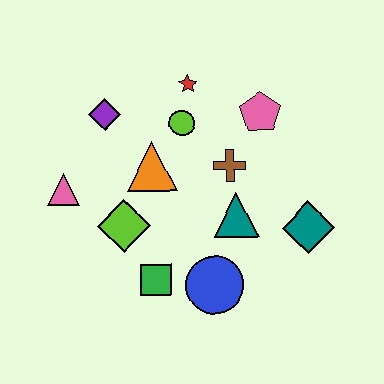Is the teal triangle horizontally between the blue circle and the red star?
No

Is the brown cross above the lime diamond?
Yes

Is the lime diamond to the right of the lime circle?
No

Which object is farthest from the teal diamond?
The pink triangle is farthest from the teal diamond.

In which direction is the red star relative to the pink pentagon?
The red star is to the left of the pink pentagon.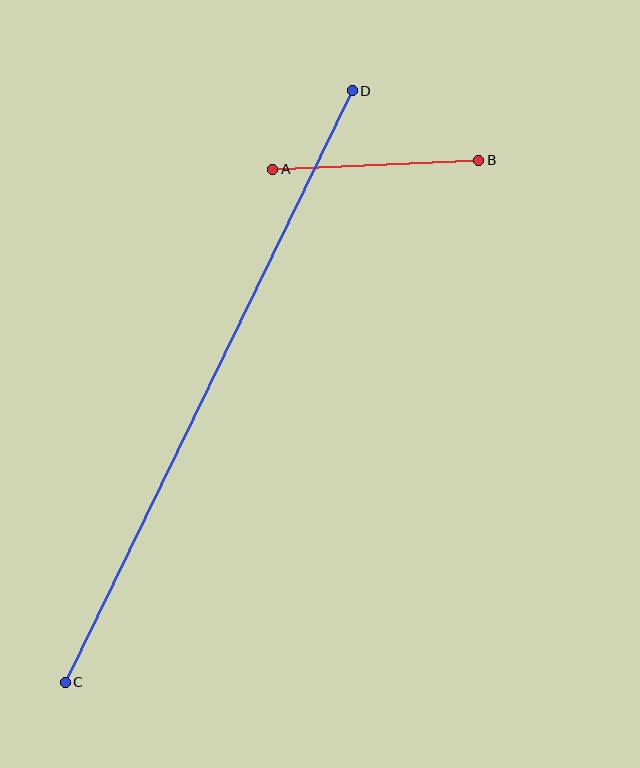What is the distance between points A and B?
The distance is approximately 206 pixels.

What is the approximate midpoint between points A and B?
The midpoint is at approximately (376, 165) pixels.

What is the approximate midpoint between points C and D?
The midpoint is at approximately (209, 387) pixels.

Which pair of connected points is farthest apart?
Points C and D are farthest apart.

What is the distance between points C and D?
The distance is approximately 658 pixels.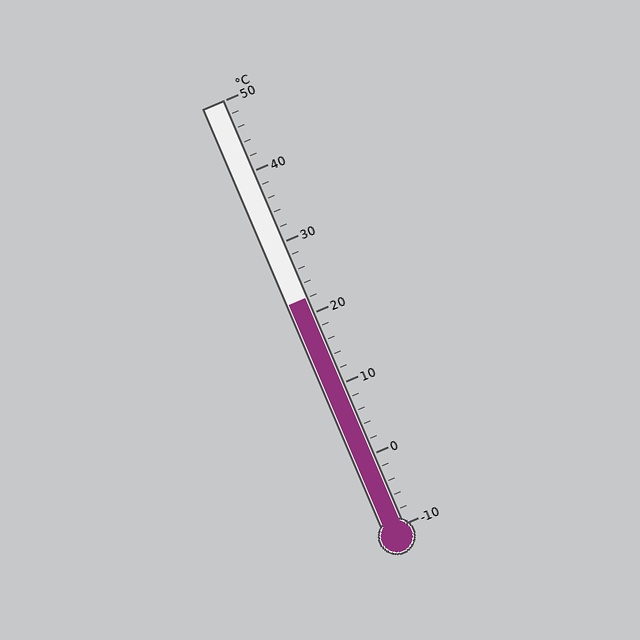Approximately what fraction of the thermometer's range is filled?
The thermometer is filled to approximately 55% of its range.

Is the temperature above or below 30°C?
The temperature is below 30°C.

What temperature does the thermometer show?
The thermometer shows approximately 22°C.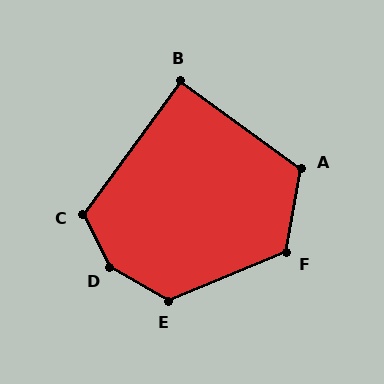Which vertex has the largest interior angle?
D, at approximately 147 degrees.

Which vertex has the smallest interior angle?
B, at approximately 90 degrees.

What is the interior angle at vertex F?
Approximately 123 degrees (obtuse).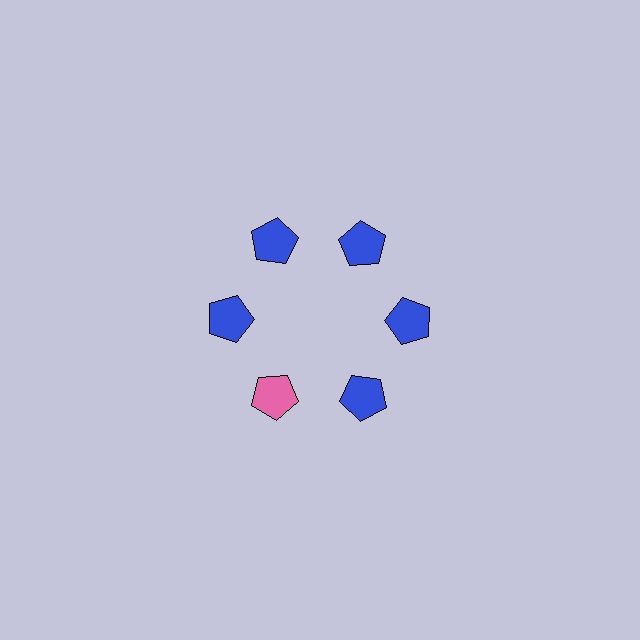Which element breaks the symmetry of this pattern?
The pink pentagon at roughly the 7 o'clock position breaks the symmetry. All other shapes are blue pentagons.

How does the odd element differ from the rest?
It has a different color: pink instead of blue.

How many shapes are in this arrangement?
There are 6 shapes arranged in a ring pattern.